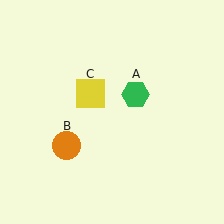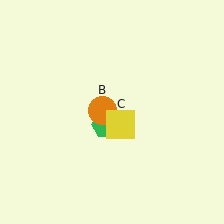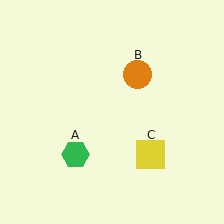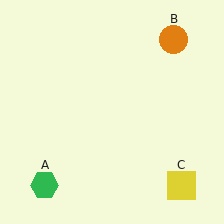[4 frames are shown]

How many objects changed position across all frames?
3 objects changed position: green hexagon (object A), orange circle (object B), yellow square (object C).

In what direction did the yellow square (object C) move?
The yellow square (object C) moved down and to the right.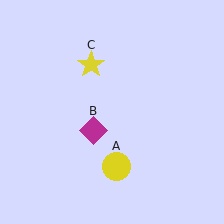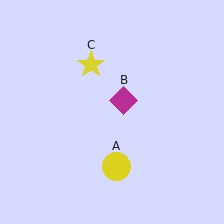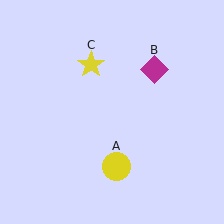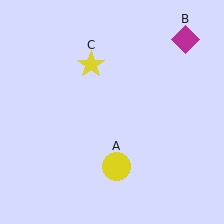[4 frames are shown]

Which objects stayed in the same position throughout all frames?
Yellow circle (object A) and yellow star (object C) remained stationary.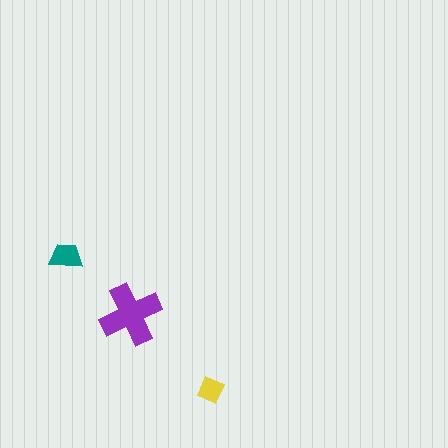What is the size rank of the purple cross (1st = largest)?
1st.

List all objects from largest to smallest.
The purple cross, the teal trapezoid, the yellow diamond.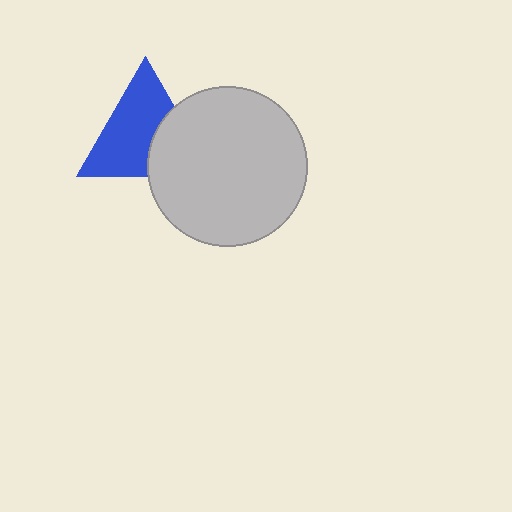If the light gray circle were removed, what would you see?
You would see the complete blue triangle.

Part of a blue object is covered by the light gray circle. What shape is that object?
It is a triangle.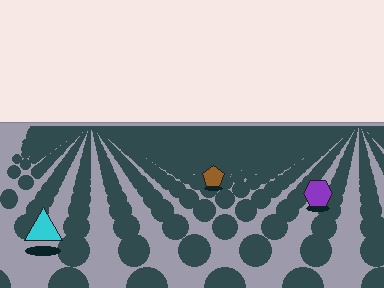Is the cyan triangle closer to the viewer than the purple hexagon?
Yes. The cyan triangle is closer — you can tell from the texture gradient: the ground texture is coarser near it.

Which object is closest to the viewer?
The cyan triangle is closest. The texture marks near it are larger and more spread out.